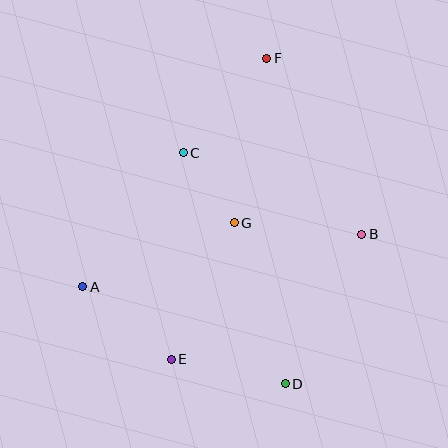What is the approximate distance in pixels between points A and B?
The distance between A and B is approximately 284 pixels.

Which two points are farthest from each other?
Points D and F are farthest from each other.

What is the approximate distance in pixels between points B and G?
The distance between B and G is approximately 128 pixels.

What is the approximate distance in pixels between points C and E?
The distance between C and E is approximately 207 pixels.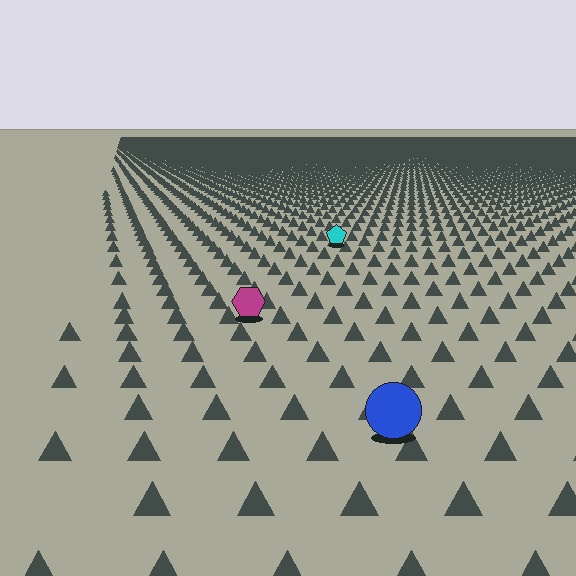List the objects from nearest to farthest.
From nearest to farthest: the blue circle, the magenta hexagon, the cyan pentagon.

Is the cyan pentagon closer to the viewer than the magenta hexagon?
No. The magenta hexagon is closer — you can tell from the texture gradient: the ground texture is coarser near it.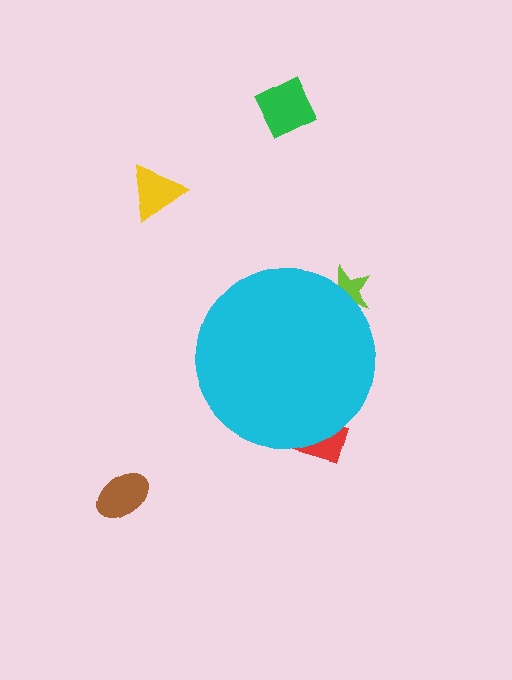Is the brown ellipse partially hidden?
No, the brown ellipse is fully visible.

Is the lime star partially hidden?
Yes, the lime star is partially hidden behind the cyan circle.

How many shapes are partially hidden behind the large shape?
2 shapes are partially hidden.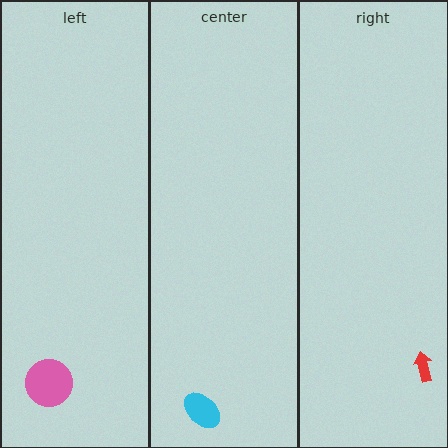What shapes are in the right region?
The red arrow.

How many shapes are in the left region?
1.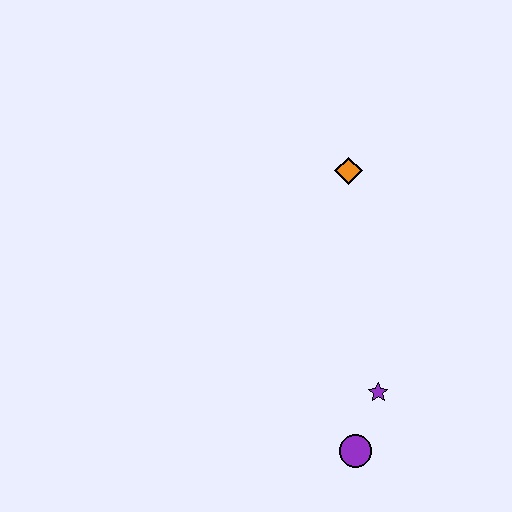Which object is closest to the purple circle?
The purple star is closest to the purple circle.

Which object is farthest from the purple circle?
The orange diamond is farthest from the purple circle.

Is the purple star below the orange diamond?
Yes